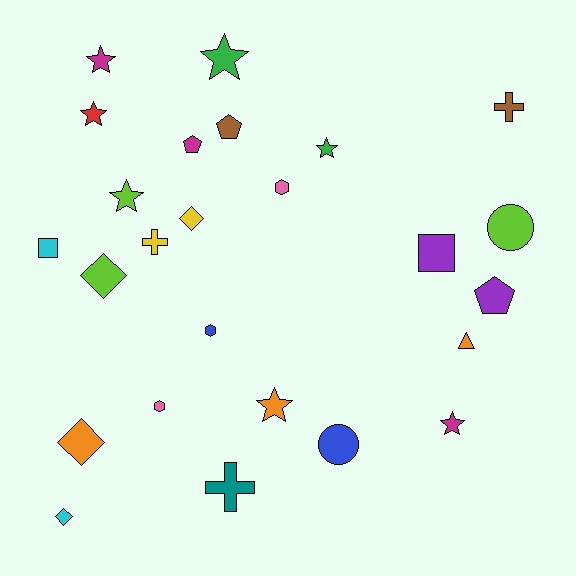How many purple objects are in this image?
There are 2 purple objects.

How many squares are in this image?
There are 2 squares.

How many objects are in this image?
There are 25 objects.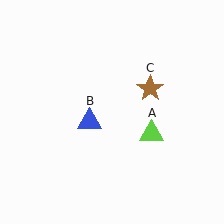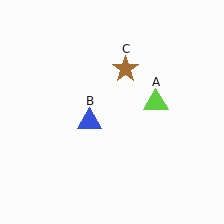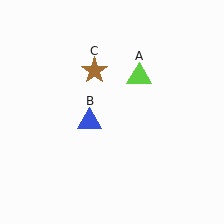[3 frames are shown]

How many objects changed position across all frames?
2 objects changed position: lime triangle (object A), brown star (object C).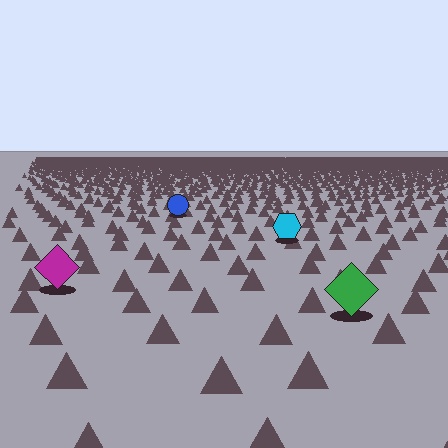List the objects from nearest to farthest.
From nearest to farthest: the green diamond, the magenta diamond, the cyan hexagon, the blue circle.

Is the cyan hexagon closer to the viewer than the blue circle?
Yes. The cyan hexagon is closer — you can tell from the texture gradient: the ground texture is coarser near it.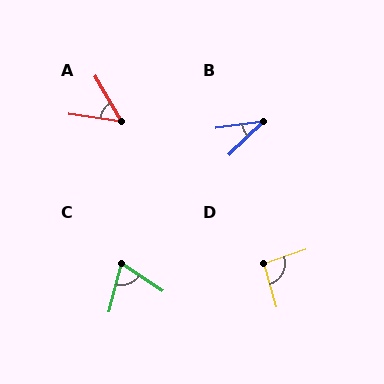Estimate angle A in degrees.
Approximately 52 degrees.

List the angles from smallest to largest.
B (36°), A (52°), C (70°), D (93°).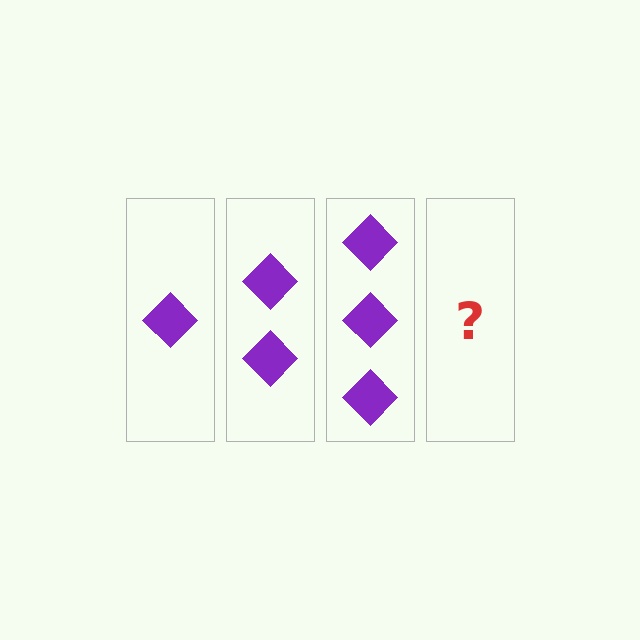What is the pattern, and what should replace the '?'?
The pattern is that each step adds one more diamond. The '?' should be 4 diamonds.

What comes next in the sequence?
The next element should be 4 diamonds.